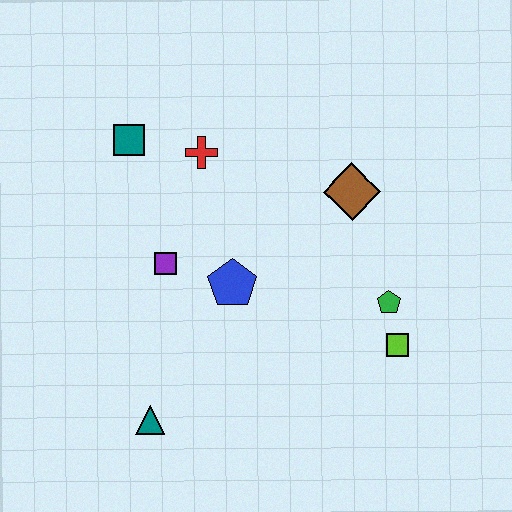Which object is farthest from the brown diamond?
The teal triangle is farthest from the brown diamond.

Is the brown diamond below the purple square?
No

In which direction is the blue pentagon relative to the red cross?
The blue pentagon is below the red cross.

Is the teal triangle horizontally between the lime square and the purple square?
No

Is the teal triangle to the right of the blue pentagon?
No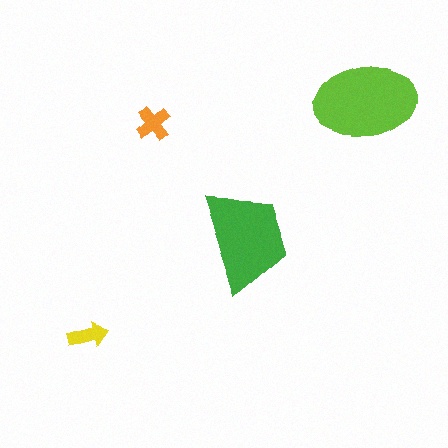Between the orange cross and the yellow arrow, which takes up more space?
The orange cross.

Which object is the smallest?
The yellow arrow.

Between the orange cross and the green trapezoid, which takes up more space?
The green trapezoid.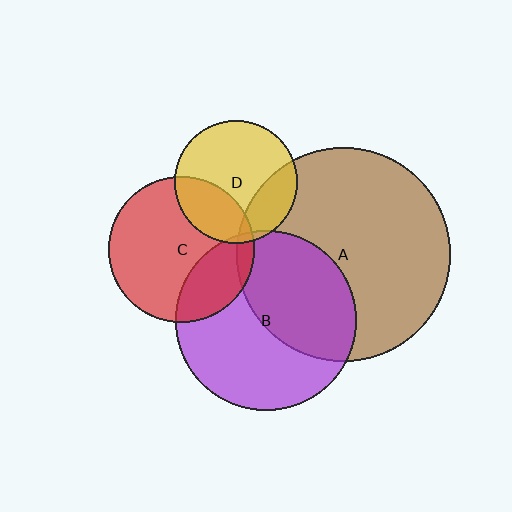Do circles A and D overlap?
Yes.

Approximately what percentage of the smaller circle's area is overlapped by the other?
Approximately 25%.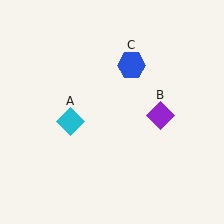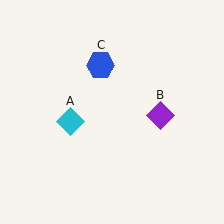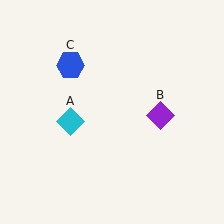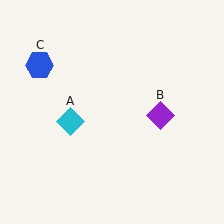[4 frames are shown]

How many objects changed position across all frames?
1 object changed position: blue hexagon (object C).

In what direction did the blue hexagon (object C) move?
The blue hexagon (object C) moved left.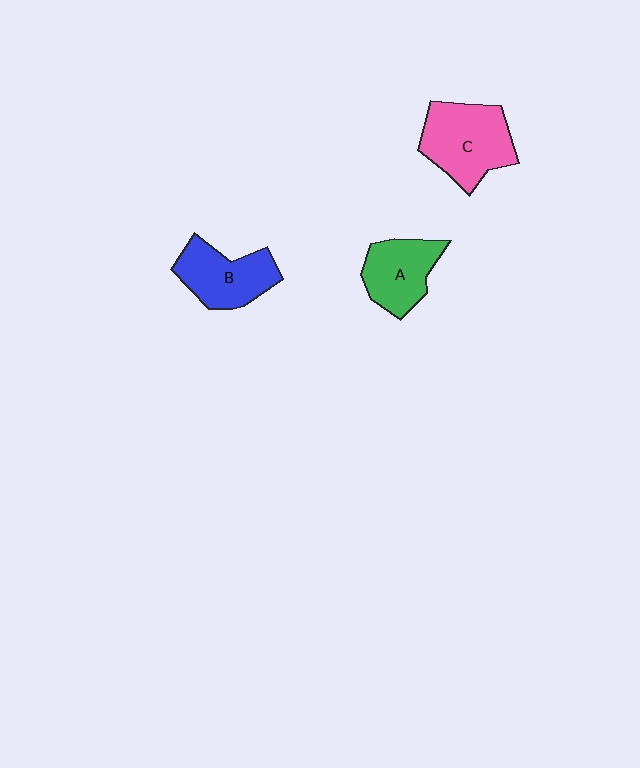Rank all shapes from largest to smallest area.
From largest to smallest: C (pink), B (blue), A (green).